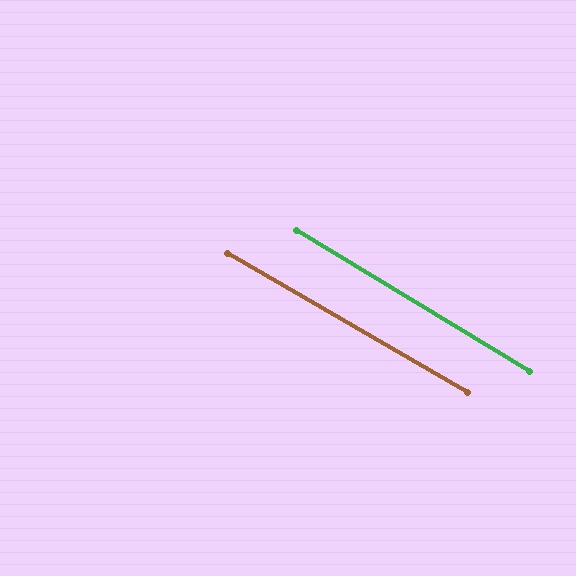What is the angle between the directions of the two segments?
Approximately 1 degree.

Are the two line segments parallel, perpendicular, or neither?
Parallel — their directions differ by only 0.9°.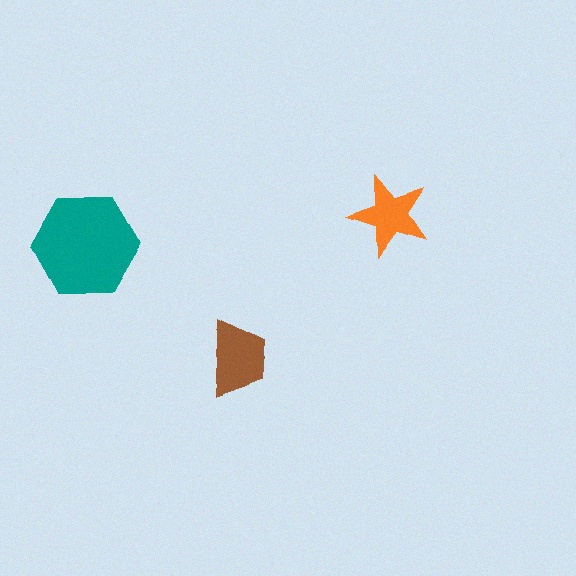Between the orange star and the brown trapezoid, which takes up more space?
The brown trapezoid.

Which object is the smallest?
The orange star.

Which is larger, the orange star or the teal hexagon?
The teal hexagon.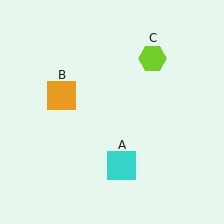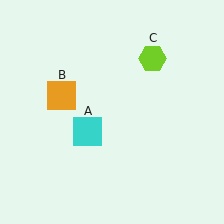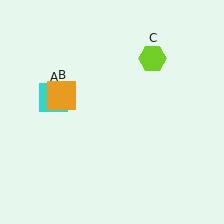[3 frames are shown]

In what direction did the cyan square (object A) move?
The cyan square (object A) moved up and to the left.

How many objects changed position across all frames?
1 object changed position: cyan square (object A).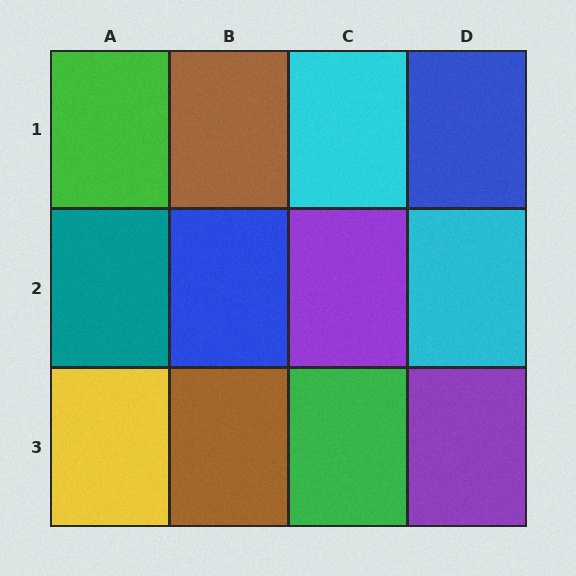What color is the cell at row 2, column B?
Blue.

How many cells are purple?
2 cells are purple.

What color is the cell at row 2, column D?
Cyan.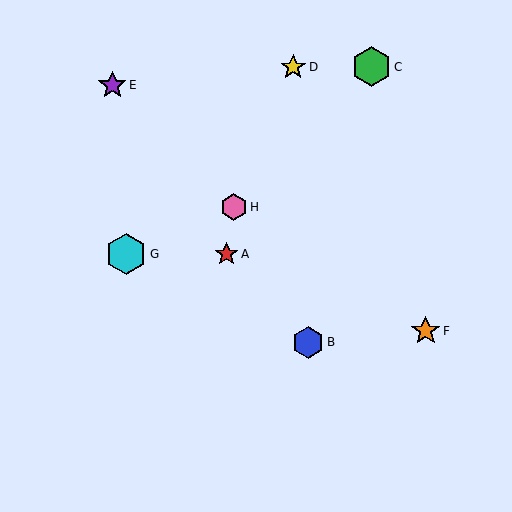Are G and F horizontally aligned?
No, G is at y≈254 and F is at y≈331.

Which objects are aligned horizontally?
Objects A, G are aligned horizontally.